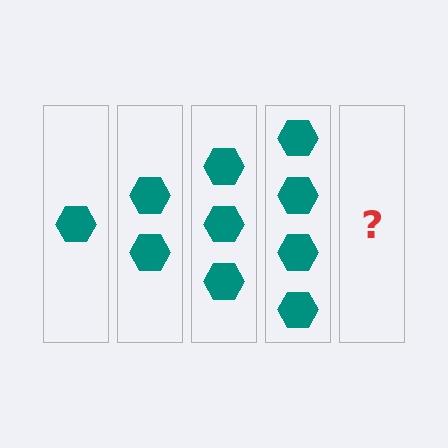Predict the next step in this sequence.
The next step is 5 hexagons.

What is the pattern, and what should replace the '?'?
The pattern is that each step adds one more hexagon. The '?' should be 5 hexagons.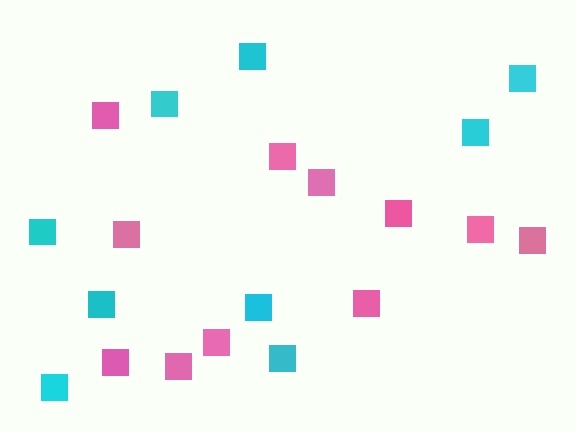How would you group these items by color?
There are 2 groups: one group of pink squares (11) and one group of cyan squares (9).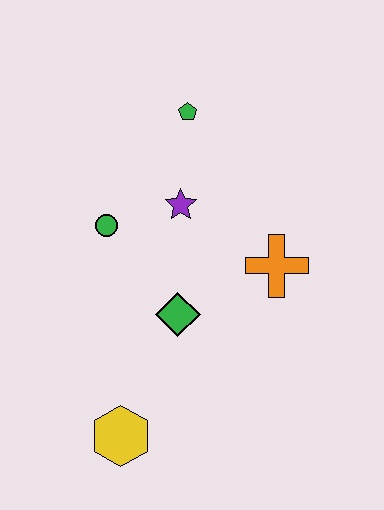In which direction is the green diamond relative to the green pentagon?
The green diamond is below the green pentagon.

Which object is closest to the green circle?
The purple star is closest to the green circle.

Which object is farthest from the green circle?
The yellow hexagon is farthest from the green circle.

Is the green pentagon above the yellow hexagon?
Yes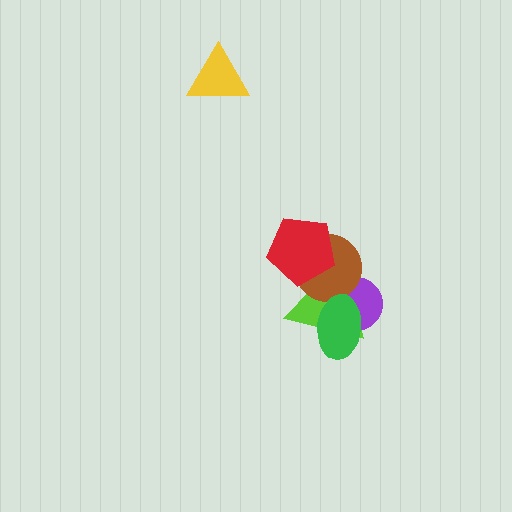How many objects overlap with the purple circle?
3 objects overlap with the purple circle.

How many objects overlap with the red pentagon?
2 objects overlap with the red pentagon.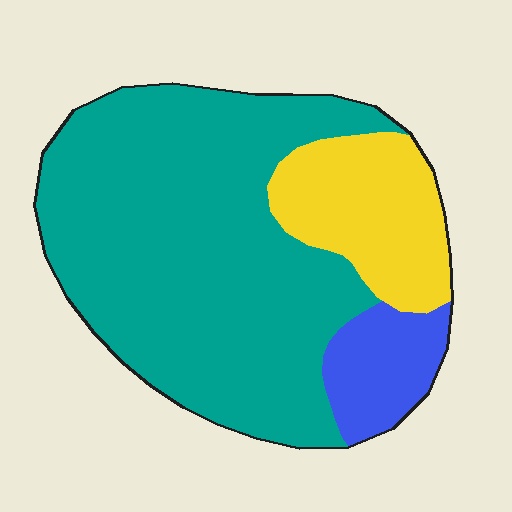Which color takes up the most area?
Teal, at roughly 70%.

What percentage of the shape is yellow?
Yellow takes up between a sixth and a third of the shape.